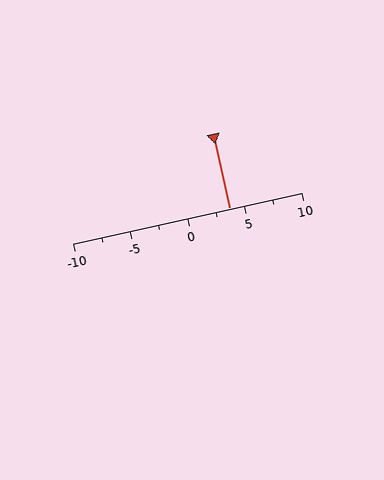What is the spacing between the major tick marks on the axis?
The major ticks are spaced 5 apart.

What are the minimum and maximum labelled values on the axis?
The axis runs from -10 to 10.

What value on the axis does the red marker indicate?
The marker indicates approximately 3.8.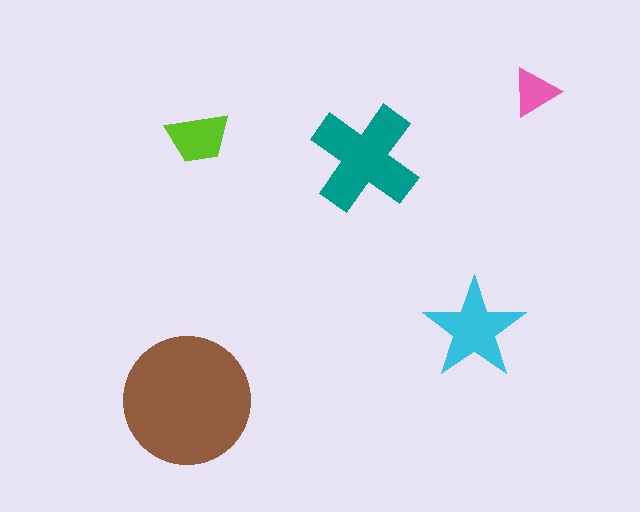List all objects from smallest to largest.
The pink triangle, the lime trapezoid, the cyan star, the teal cross, the brown circle.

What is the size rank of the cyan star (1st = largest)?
3rd.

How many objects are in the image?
There are 5 objects in the image.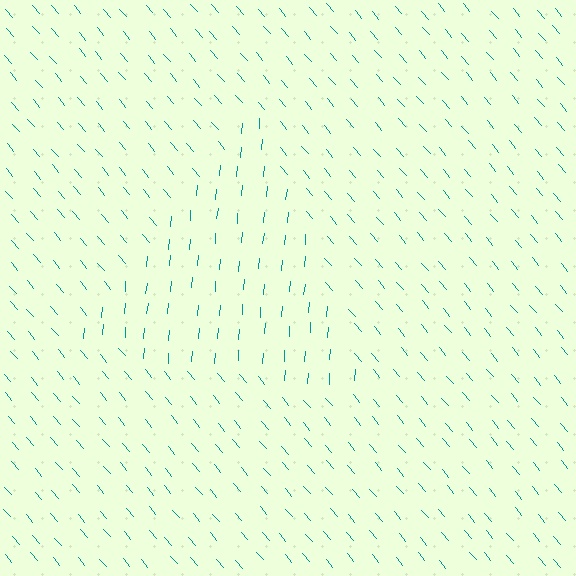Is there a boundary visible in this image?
Yes, there is a texture boundary formed by a change in line orientation.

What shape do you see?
I see a triangle.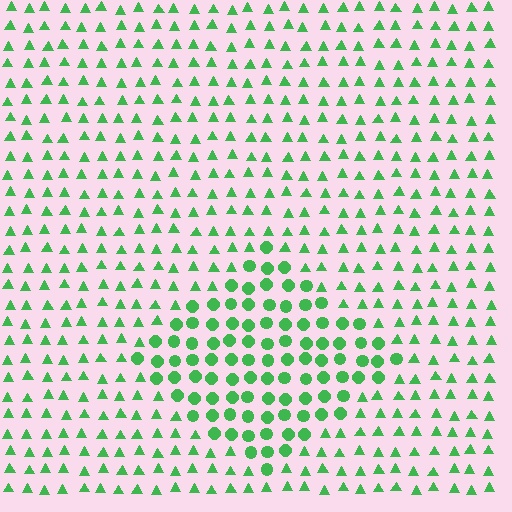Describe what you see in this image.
The image is filled with small green elements arranged in a uniform grid. A diamond-shaped region contains circles, while the surrounding area contains triangles. The boundary is defined purely by the change in element shape.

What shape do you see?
I see a diamond.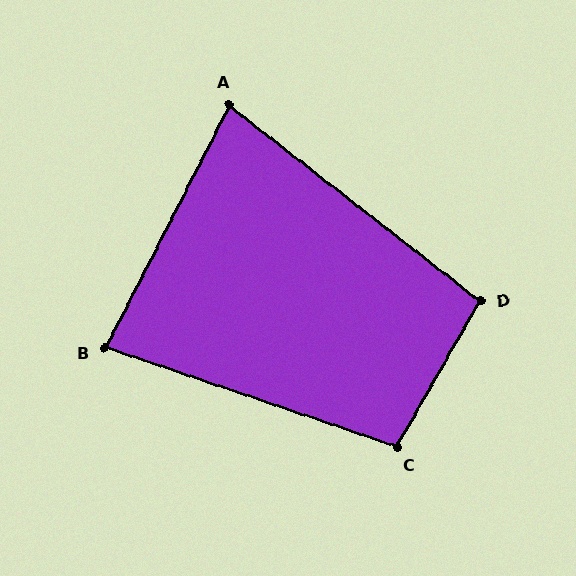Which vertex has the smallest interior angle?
A, at approximately 79 degrees.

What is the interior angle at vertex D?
Approximately 98 degrees (obtuse).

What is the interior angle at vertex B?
Approximately 82 degrees (acute).